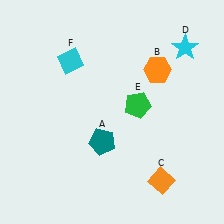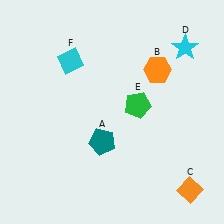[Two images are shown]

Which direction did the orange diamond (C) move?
The orange diamond (C) moved right.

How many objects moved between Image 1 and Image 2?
1 object moved between the two images.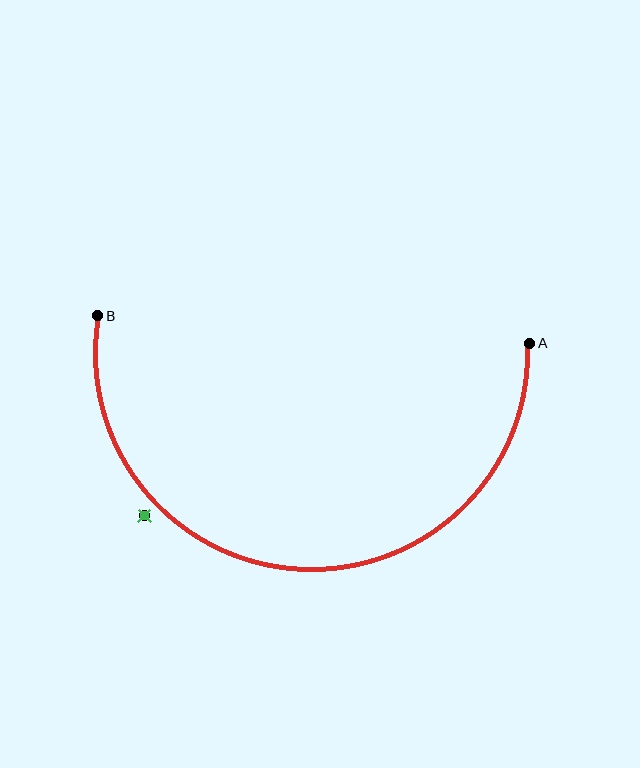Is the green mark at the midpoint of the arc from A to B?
No — the green mark does not lie on the arc at all. It sits slightly outside the curve.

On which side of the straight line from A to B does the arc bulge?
The arc bulges below the straight line connecting A and B.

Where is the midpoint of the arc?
The arc midpoint is the point on the curve farthest from the straight line joining A and B. It sits below that line.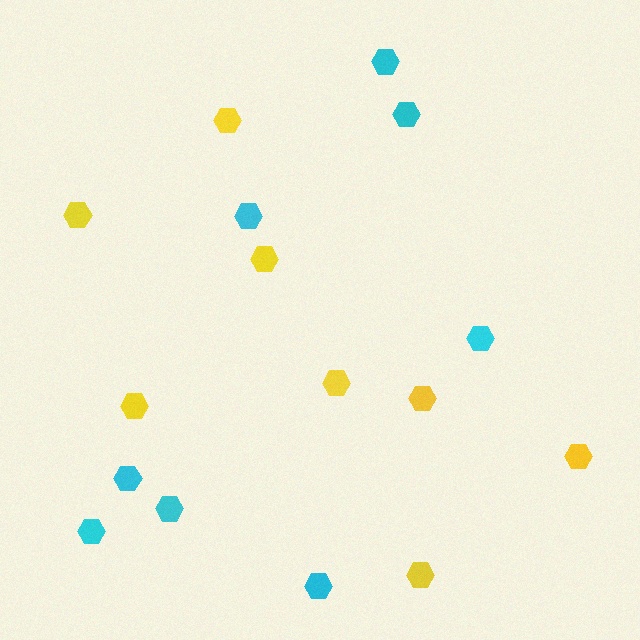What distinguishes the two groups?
There are 2 groups: one group of cyan hexagons (8) and one group of yellow hexagons (8).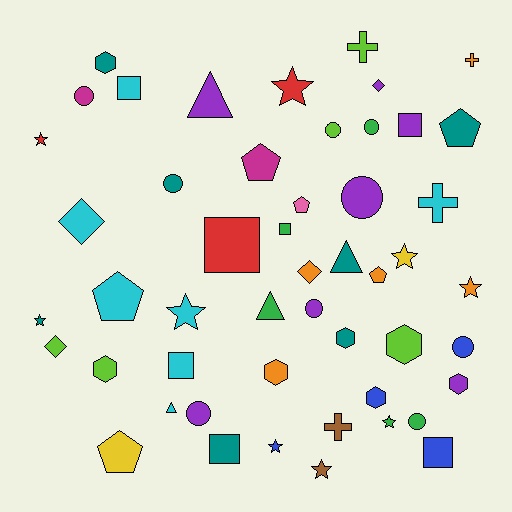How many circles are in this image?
There are 9 circles.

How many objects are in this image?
There are 50 objects.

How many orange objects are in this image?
There are 5 orange objects.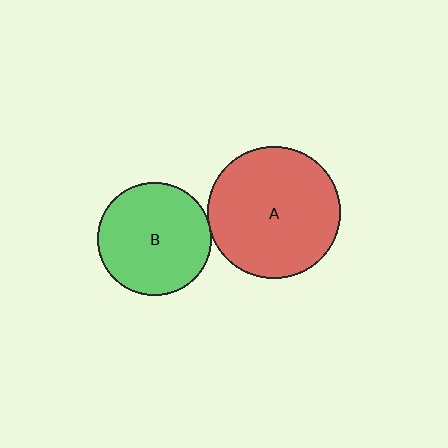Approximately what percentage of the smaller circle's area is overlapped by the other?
Approximately 5%.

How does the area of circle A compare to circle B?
Approximately 1.4 times.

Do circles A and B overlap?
Yes.